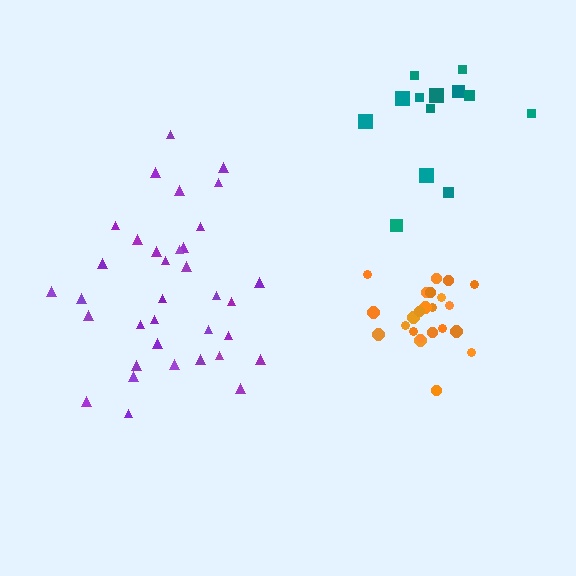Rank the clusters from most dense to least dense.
orange, purple, teal.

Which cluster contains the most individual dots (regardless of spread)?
Purple (35).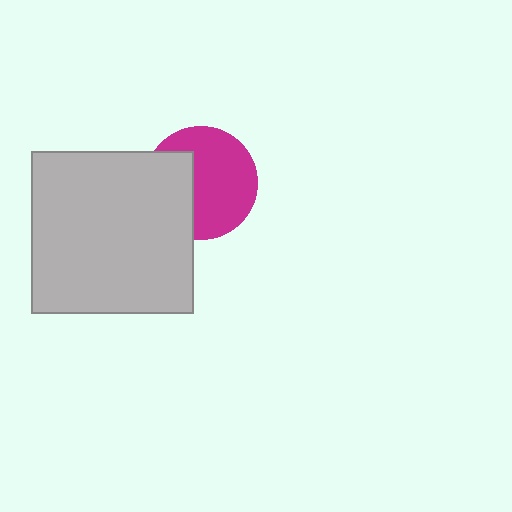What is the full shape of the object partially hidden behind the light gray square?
The partially hidden object is a magenta circle.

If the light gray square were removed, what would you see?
You would see the complete magenta circle.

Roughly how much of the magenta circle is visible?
About half of it is visible (roughly 65%).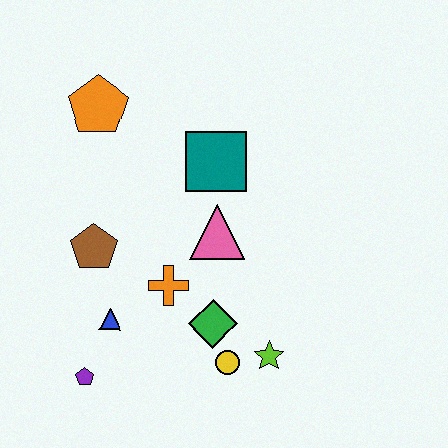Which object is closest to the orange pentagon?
The teal square is closest to the orange pentagon.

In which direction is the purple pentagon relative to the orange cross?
The purple pentagon is below the orange cross.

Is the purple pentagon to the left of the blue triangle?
Yes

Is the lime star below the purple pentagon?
No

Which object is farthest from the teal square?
The purple pentagon is farthest from the teal square.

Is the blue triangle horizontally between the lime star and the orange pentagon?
Yes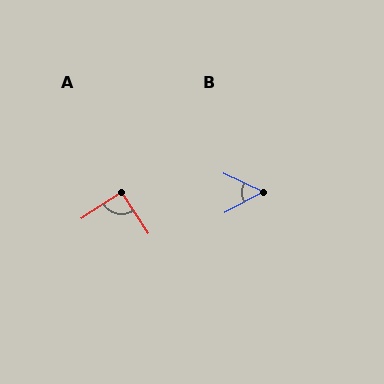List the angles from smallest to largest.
B (54°), A (90°).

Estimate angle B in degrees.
Approximately 54 degrees.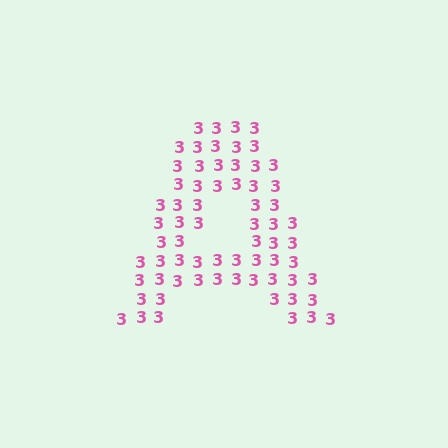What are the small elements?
The small elements are digit 3's.